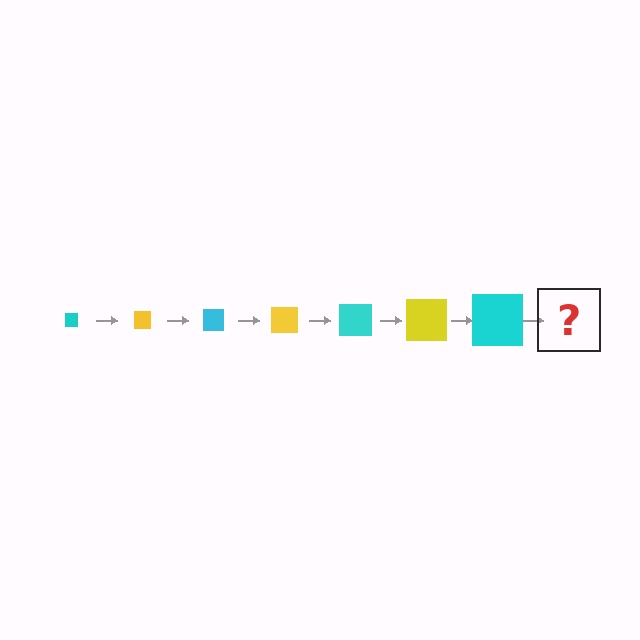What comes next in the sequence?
The next element should be a yellow square, larger than the previous one.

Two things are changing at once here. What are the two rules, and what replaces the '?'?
The two rules are that the square grows larger each step and the color cycles through cyan and yellow. The '?' should be a yellow square, larger than the previous one.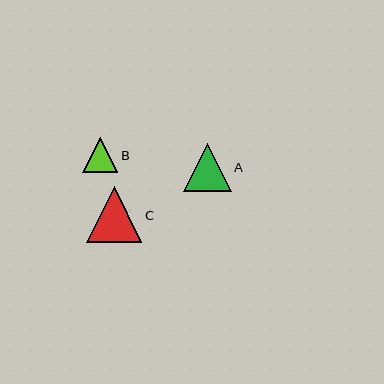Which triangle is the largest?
Triangle C is the largest with a size of approximately 56 pixels.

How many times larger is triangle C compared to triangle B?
Triangle C is approximately 1.6 times the size of triangle B.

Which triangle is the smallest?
Triangle B is the smallest with a size of approximately 35 pixels.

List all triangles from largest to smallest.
From largest to smallest: C, A, B.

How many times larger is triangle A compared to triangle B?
Triangle A is approximately 1.4 times the size of triangle B.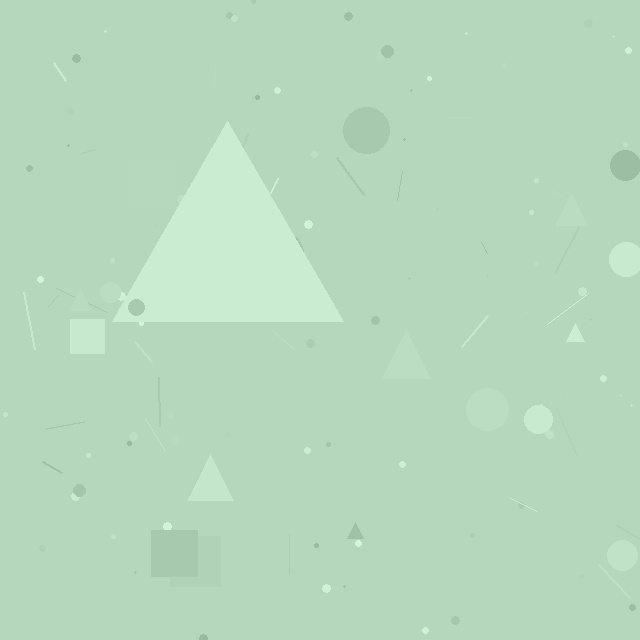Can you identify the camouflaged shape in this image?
The camouflaged shape is a triangle.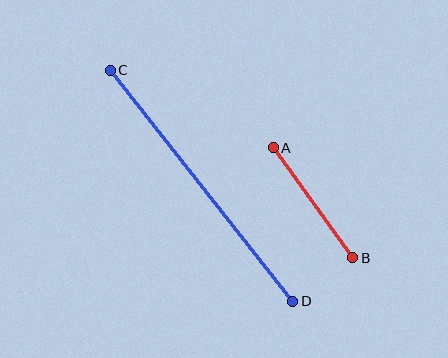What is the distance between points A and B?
The distance is approximately 135 pixels.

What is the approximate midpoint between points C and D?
The midpoint is at approximately (202, 186) pixels.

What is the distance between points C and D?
The distance is approximately 294 pixels.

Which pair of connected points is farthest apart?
Points C and D are farthest apart.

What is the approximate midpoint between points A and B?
The midpoint is at approximately (313, 203) pixels.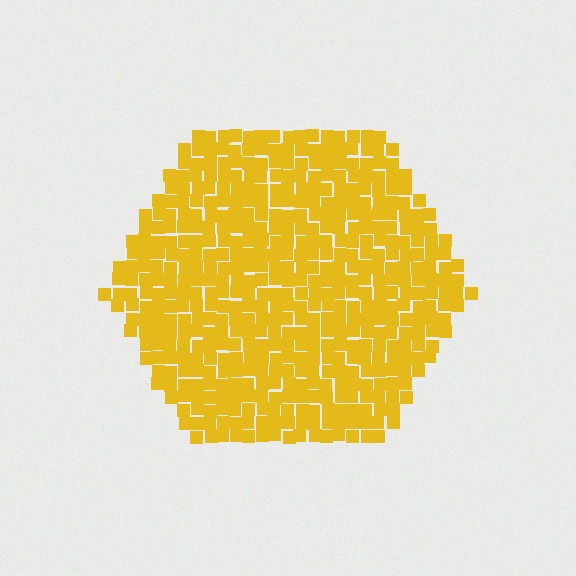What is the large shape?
The large shape is a hexagon.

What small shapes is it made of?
It is made of small squares.